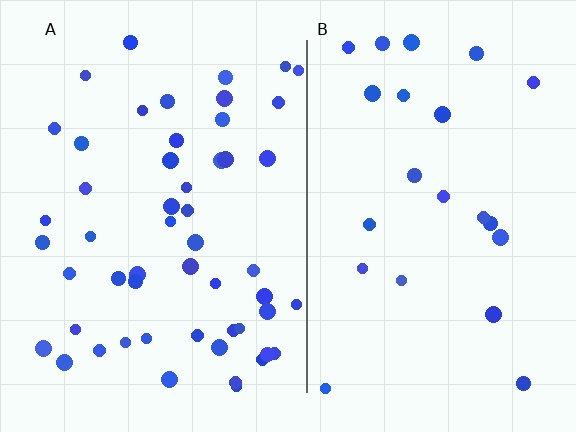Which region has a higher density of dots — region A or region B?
A (the left).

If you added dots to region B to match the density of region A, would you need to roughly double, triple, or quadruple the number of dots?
Approximately double.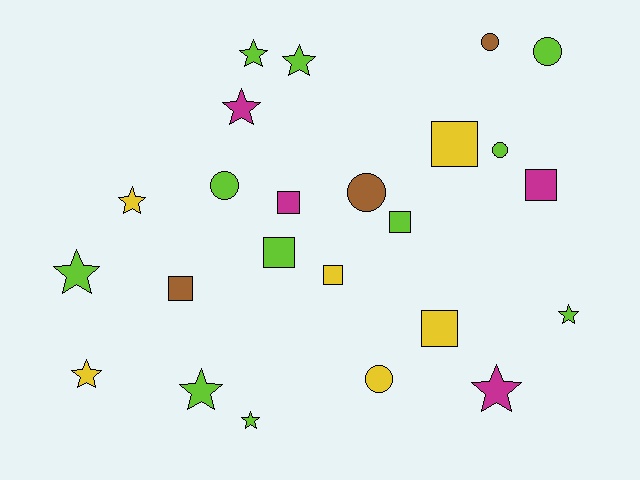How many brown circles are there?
There are 2 brown circles.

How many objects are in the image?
There are 24 objects.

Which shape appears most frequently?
Star, with 10 objects.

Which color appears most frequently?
Lime, with 11 objects.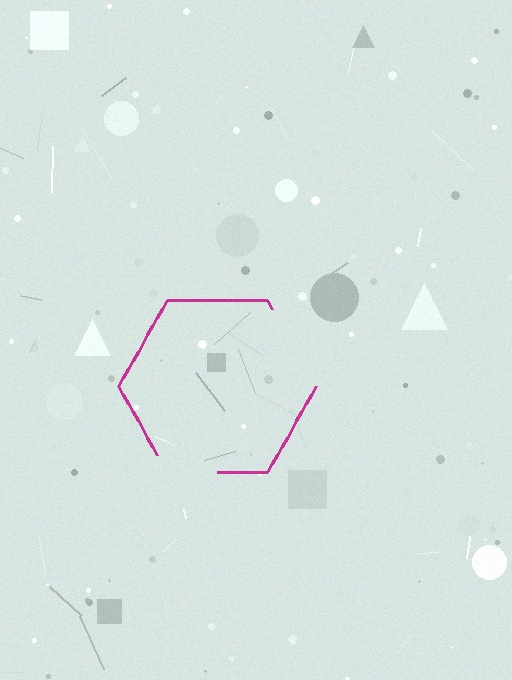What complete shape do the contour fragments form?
The contour fragments form a hexagon.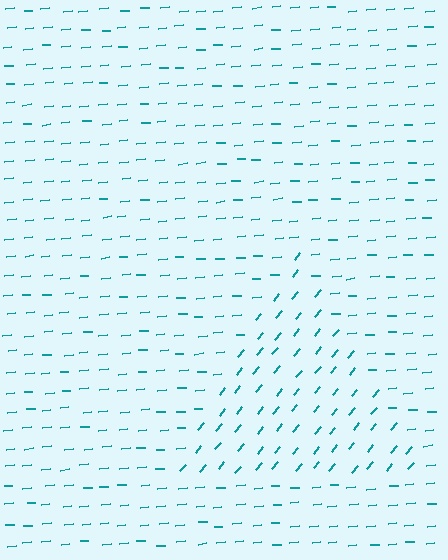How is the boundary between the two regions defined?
The boundary is defined purely by a change in line orientation (approximately 45 degrees difference). All lines are the same color and thickness.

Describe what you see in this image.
The image is filled with small teal line segments. A triangle region in the image has lines oriented differently from the surrounding lines, creating a visible texture boundary.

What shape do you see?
I see a triangle.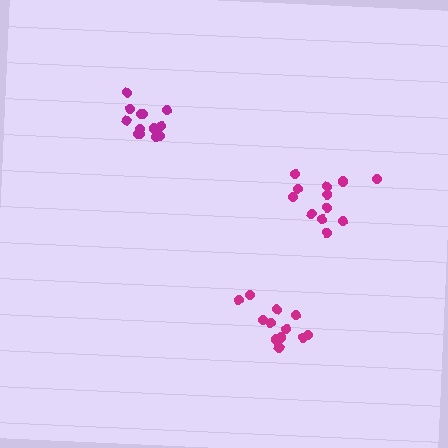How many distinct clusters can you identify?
There are 3 distinct clusters.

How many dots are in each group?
Group 1: 12 dots, Group 2: 12 dots, Group 3: 13 dots (37 total).